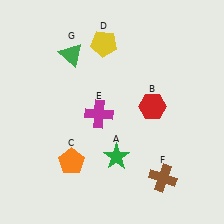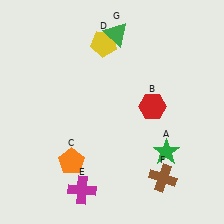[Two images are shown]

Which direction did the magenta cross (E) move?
The magenta cross (E) moved down.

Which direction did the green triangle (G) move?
The green triangle (G) moved right.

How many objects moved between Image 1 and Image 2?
3 objects moved between the two images.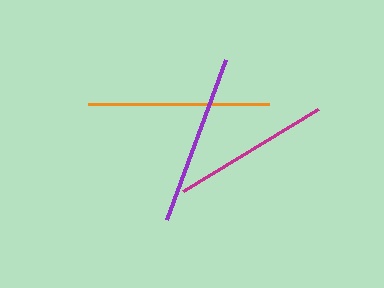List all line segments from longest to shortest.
From longest to shortest: orange, purple, magenta.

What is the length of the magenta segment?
The magenta segment is approximately 158 pixels long.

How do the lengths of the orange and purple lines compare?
The orange and purple lines are approximately the same length.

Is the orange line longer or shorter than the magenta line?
The orange line is longer than the magenta line.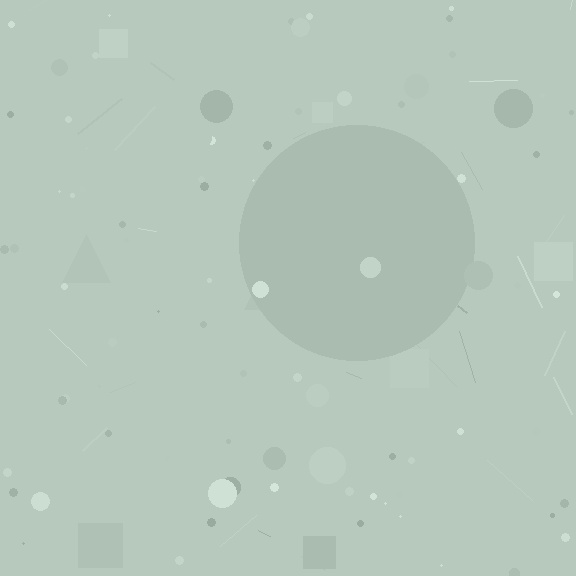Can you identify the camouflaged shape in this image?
The camouflaged shape is a circle.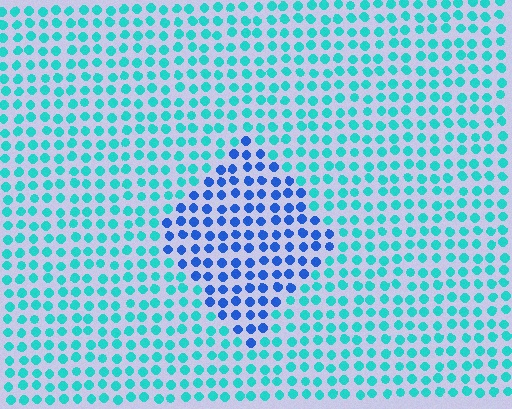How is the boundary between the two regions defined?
The boundary is defined purely by a slight shift in hue (about 45 degrees). Spacing, size, and orientation are identical on both sides.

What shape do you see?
I see a diamond.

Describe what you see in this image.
The image is filled with small cyan elements in a uniform arrangement. A diamond-shaped region is visible where the elements are tinted to a slightly different hue, forming a subtle color boundary.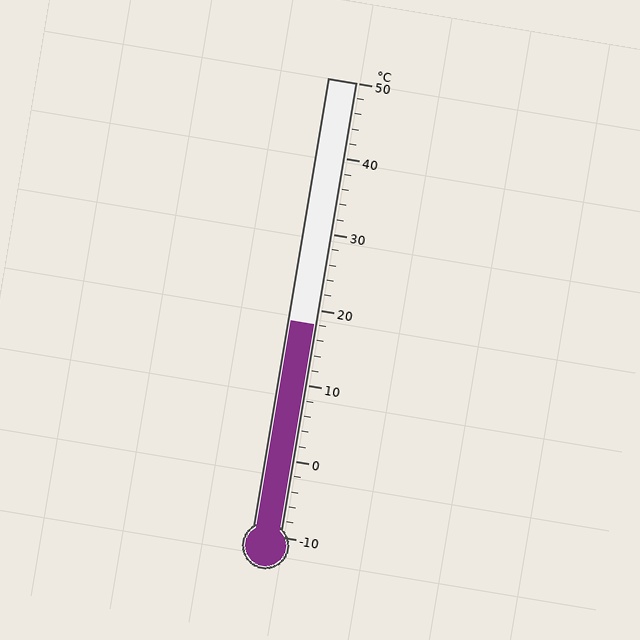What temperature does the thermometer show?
The thermometer shows approximately 18°C.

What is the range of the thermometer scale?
The thermometer scale ranges from -10°C to 50°C.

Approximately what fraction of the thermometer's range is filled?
The thermometer is filled to approximately 45% of its range.